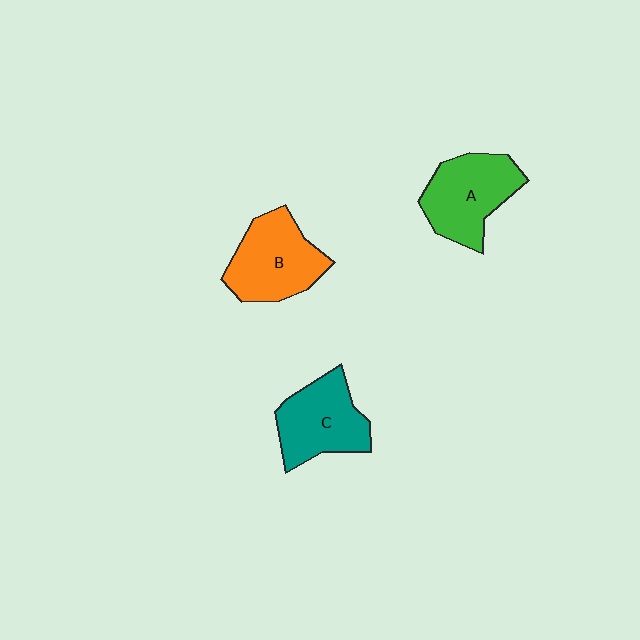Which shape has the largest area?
Shape B (orange).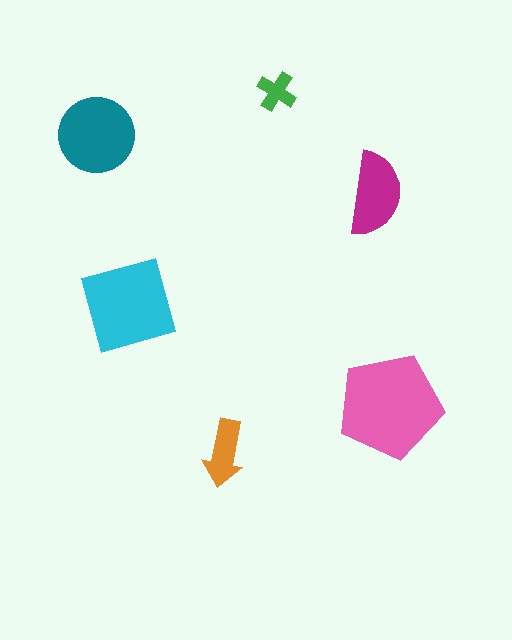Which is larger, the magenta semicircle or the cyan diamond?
The cyan diamond.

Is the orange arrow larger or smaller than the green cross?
Larger.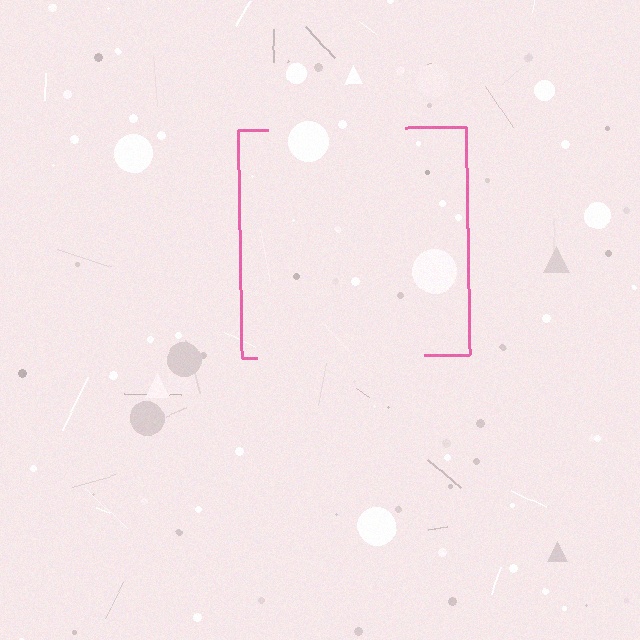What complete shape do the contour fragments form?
The contour fragments form a square.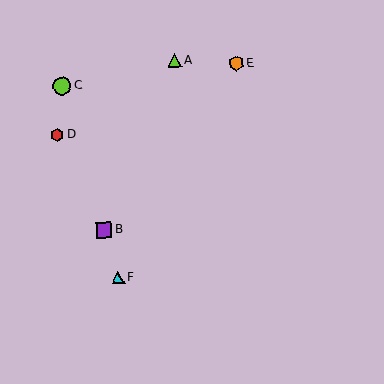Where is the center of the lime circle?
The center of the lime circle is at (62, 86).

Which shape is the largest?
The lime circle (labeled C) is the largest.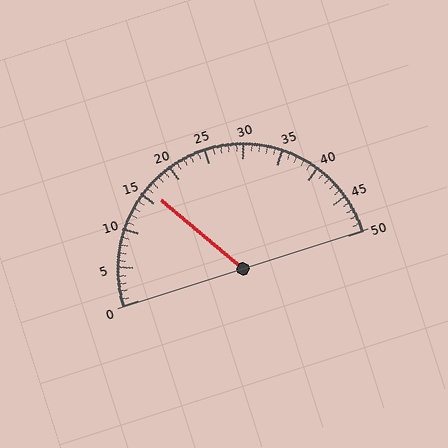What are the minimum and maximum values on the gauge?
The gauge ranges from 0 to 50.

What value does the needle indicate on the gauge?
The needle indicates approximately 16.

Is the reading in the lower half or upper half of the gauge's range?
The reading is in the lower half of the range (0 to 50).